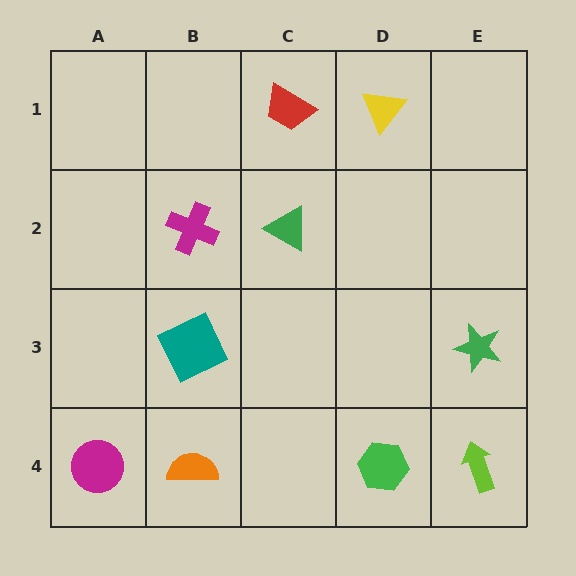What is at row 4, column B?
An orange semicircle.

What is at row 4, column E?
A lime arrow.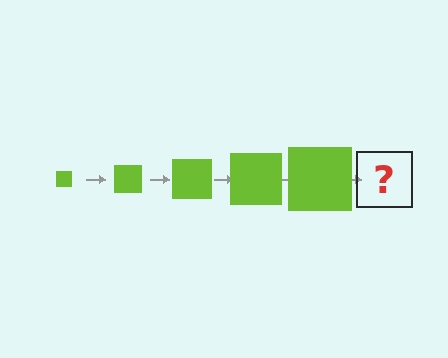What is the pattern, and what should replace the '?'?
The pattern is that the square gets progressively larger each step. The '?' should be a lime square, larger than the previous one.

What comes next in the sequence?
The next element should be a lime square, larger than the previous one.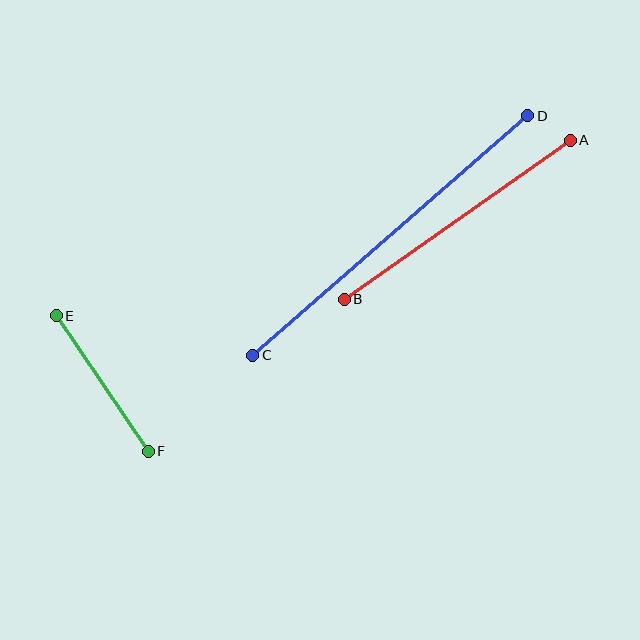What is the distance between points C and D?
The distance is approximately 364 pixels.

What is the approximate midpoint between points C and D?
The midpoint is at approximately (390, 235) pixels.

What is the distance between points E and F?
The distance is approximately 164 pixels.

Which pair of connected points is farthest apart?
Points C and D are farthest apart.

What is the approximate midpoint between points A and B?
The midpoint is at approximately (457, 220) pixels.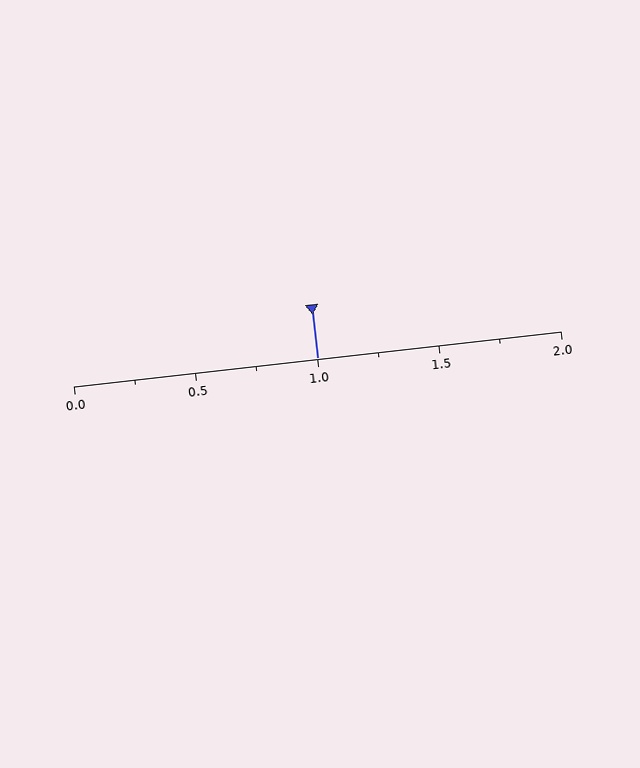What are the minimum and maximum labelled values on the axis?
The axis runs from 0.0 to 2.0.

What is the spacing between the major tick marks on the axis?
The major ticks are spaced 0.5 apart.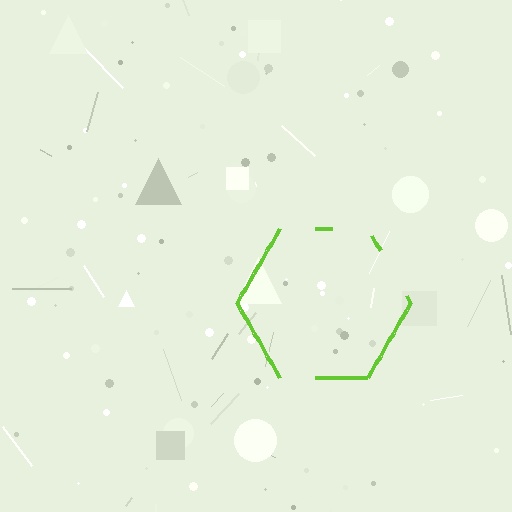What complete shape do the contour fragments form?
The contour fragments form a hexagon.